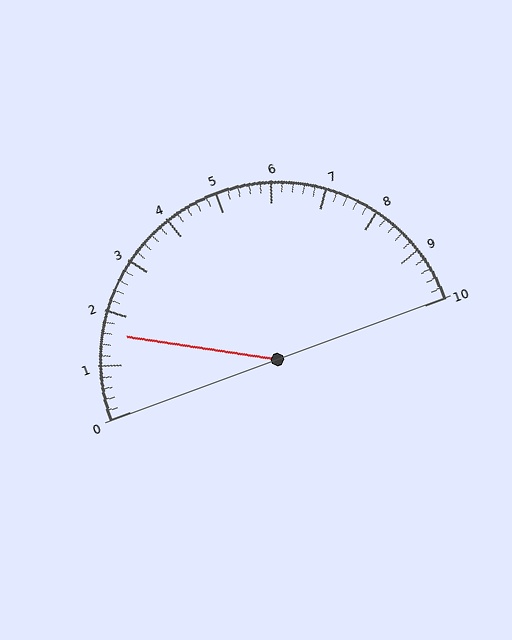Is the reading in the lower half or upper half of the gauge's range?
The reading is in the lower half of the range (0 to 10).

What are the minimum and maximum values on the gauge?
The gauge ranges from 0 to 10.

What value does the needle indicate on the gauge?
The needle indicates approximately 1.6.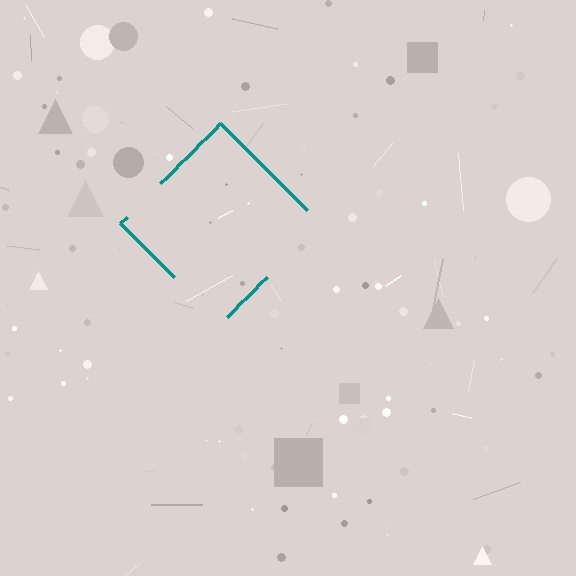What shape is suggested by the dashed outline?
The dashed outline suggests a diamond.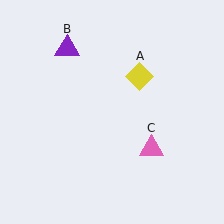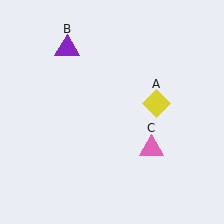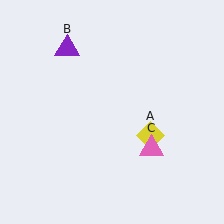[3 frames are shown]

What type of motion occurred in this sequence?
The yellow diamond (object A) rotated clockwise around the center of the scene.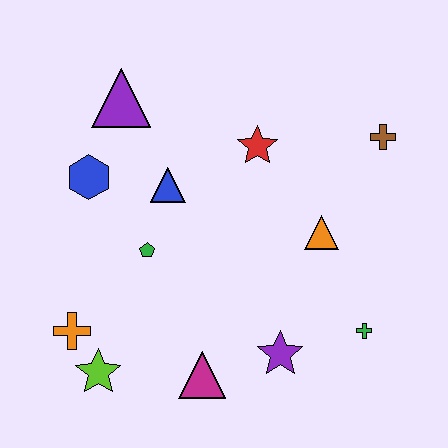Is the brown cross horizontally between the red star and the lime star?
No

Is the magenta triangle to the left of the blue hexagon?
No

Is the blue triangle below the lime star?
No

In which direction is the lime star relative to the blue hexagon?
The lime star is below the blue hexagon.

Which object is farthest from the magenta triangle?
The brown cross is farthest from the magenta triangle.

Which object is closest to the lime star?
The orange cross is closest to the lime star.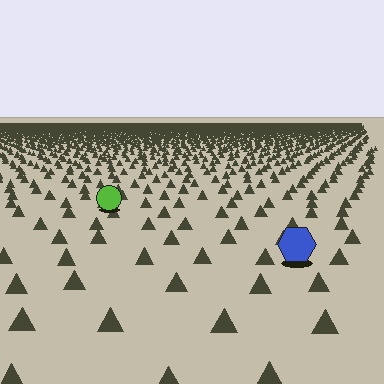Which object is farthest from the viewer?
The lime circle is farthest from the viewer. It appears smaller and the ground texture around it is denser.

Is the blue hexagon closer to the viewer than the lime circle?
Yes. The blue hexagon is closer — you can tell from the texture gradient: the ground texture is coarser near it.